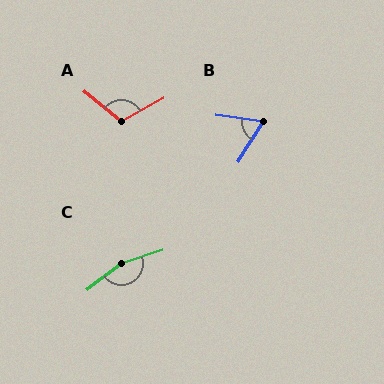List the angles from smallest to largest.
B (65°), A (111°), C (159°).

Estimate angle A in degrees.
Approximately 111 degrees.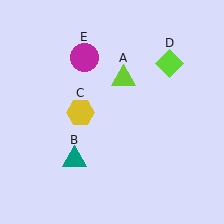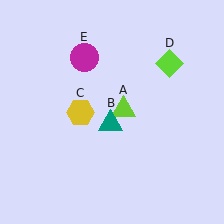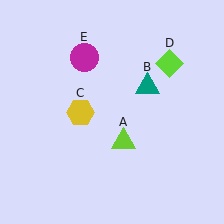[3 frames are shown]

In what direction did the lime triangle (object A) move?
The lime triangle (object A) moved down.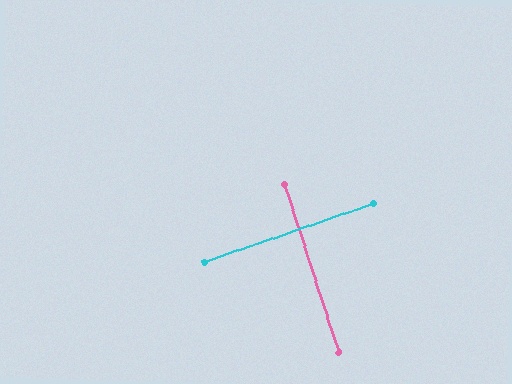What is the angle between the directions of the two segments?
Approximately 89 degrees.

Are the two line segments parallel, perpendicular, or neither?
Perpendicular — they meet at approximately 89°.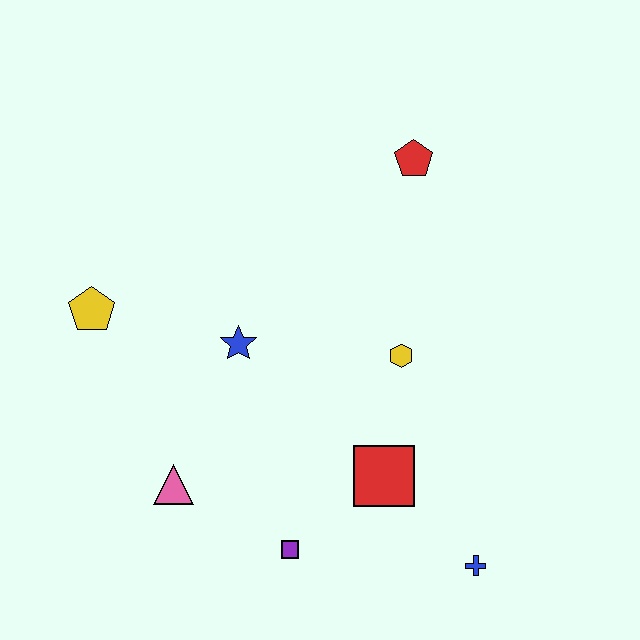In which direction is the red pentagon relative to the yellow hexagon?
The red pentagon is above the yellow hexagon.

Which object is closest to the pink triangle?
The purple square is closest to the pink triangle.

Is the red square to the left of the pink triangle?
No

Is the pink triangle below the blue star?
Yes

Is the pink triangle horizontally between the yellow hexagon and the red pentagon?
No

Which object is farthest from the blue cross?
The yellow pentagon is farthest from the blue cross.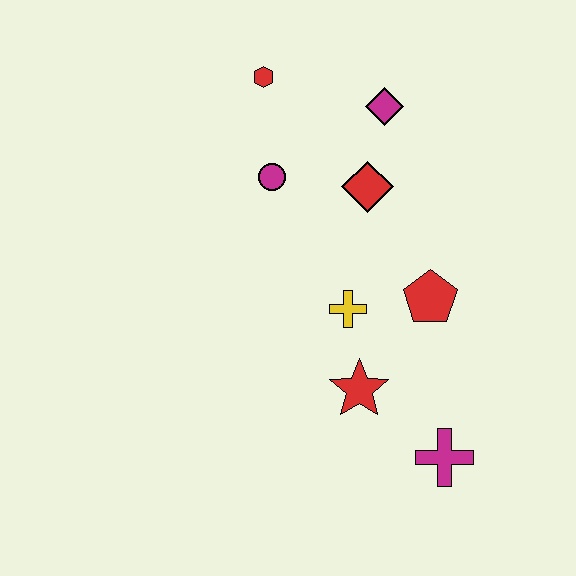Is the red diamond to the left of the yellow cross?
No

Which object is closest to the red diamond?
The magenta diamond is closest to the red diamond.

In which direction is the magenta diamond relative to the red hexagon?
The magenta diamond is to the right of the red hexagon.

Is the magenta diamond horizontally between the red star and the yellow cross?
No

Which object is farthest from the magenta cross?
The red hexagon is farthest from the magenta cross.